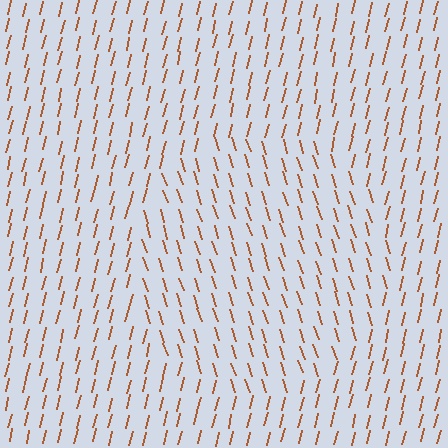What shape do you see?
I see a circle.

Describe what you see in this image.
The image is filled with small brown line segments. A circle region in the image has lines oriented differently from the surrounding lines, creating a visible texture boundary.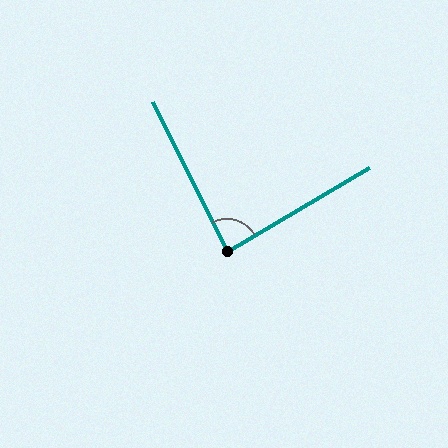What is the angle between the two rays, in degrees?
Approximately 86 degrees.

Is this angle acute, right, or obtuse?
It is approximately a right angle.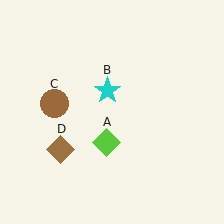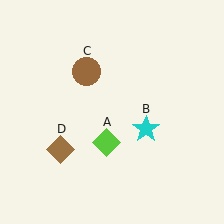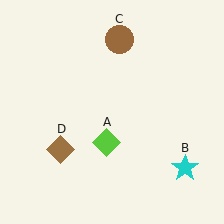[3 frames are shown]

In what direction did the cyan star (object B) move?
The cyan star (object B) moved down and to the right.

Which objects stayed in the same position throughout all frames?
Lime diamond (object A) and brown diamond (object D) remained stationary.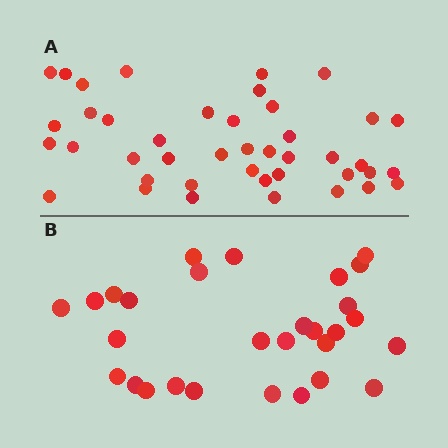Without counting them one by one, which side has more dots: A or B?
Region A (the top region) has more dots.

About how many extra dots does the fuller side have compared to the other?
Region A has approximately 15 more dots than region B.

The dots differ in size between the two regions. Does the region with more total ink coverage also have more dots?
No. Region B has more total ink coverage because its dots are larger, but region A actually contains more individual dots. Total area can be misleading — the number of items is what matters here.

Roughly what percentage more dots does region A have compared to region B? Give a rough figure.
About 45% more.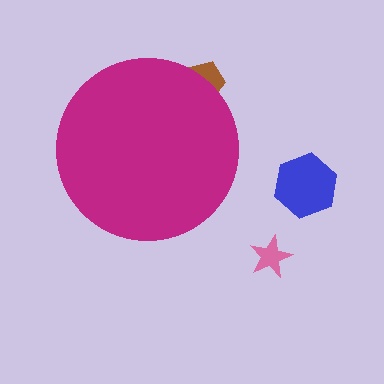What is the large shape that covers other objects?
A magenta circle.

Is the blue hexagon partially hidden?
No, the blue hexagon is fully visible.